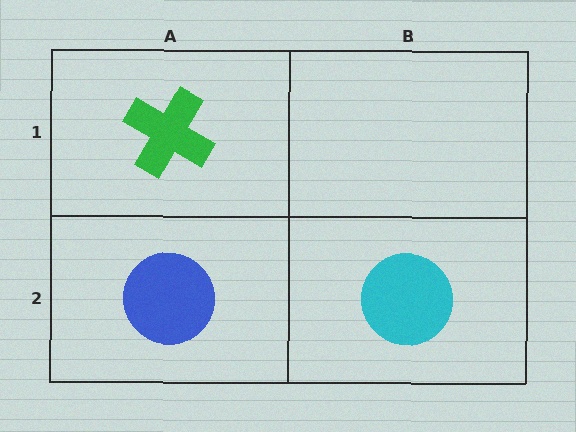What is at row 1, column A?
A green cross.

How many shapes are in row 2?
2 shapes.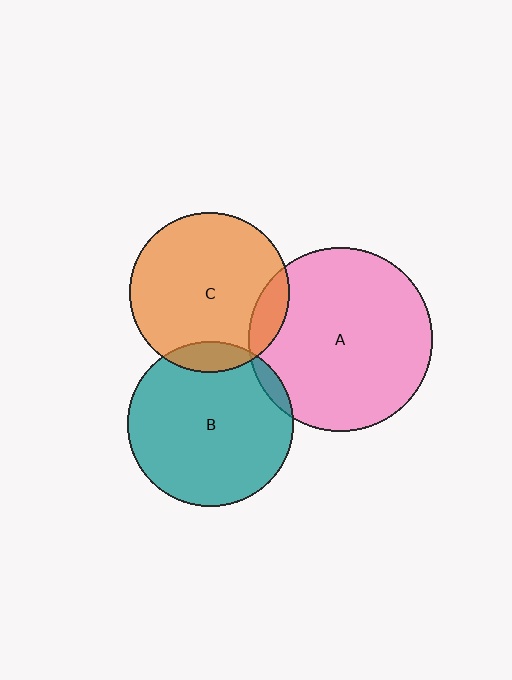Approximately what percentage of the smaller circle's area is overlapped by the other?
Approximately 10%.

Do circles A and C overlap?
Yes.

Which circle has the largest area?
Circle A (pink).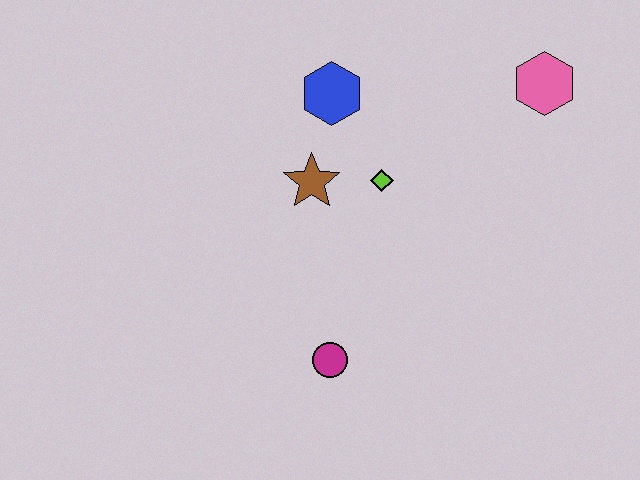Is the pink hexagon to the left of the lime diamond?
No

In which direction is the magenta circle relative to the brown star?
The magenta circle is below the brown star.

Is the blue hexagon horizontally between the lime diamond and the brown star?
Yes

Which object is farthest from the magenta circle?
The pink hexagon is farthest from the magenta circle.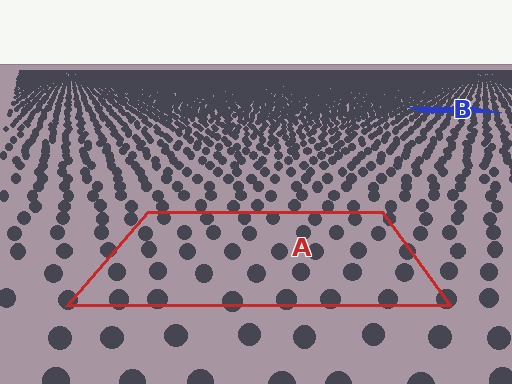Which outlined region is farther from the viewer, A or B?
Region B is farther from the viewer — the texture elements inside it appear smaller and more densely packed.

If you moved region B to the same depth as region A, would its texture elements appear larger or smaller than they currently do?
They would appear larger. At a closer depth, the same texture elements are projected at a bigger on-screen size.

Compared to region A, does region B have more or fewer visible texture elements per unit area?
Region B has more texture elements per unit area — they are packed more densely because it is farther away.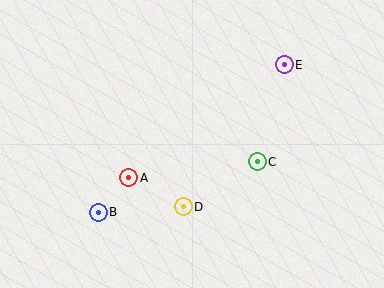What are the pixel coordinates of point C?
Point C is at (257, 162).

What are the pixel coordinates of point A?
Point A is at (129, 178).